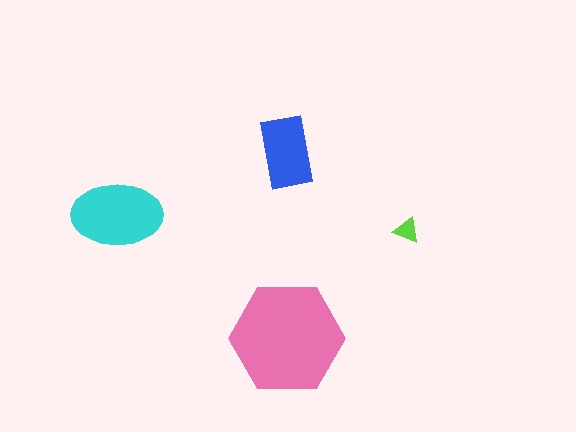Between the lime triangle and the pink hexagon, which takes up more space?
The pink hexagon.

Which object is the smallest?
The lime triangle.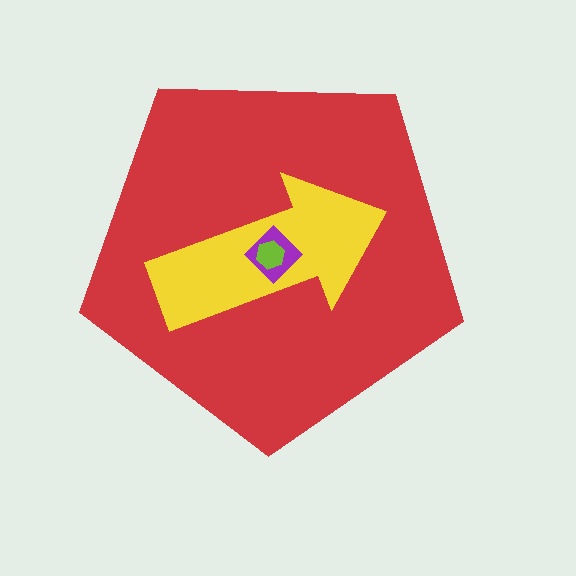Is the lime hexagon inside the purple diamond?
Yes.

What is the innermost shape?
The lime hexagon.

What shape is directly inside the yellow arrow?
The purple diamond.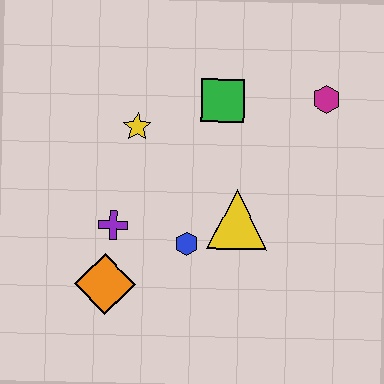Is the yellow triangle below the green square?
Yes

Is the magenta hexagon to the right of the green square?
Yes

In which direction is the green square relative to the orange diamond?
The green square is above the orange diamond.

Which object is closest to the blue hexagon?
The yellow triangle is closest to the blue hexagon.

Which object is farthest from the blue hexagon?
The magenta hexagon is farthest from the blue hexagon.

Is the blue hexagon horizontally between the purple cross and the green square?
Yes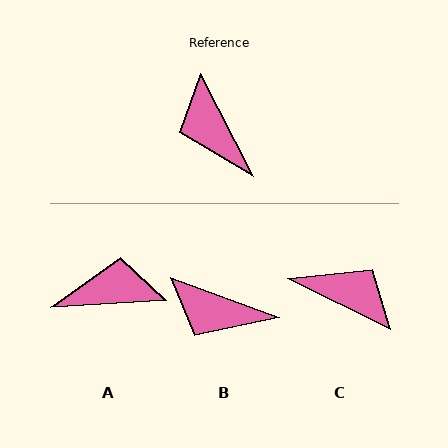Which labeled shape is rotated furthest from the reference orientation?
C, about 143 degrees away.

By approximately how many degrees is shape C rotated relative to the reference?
Approximately 143 degrees clockwise.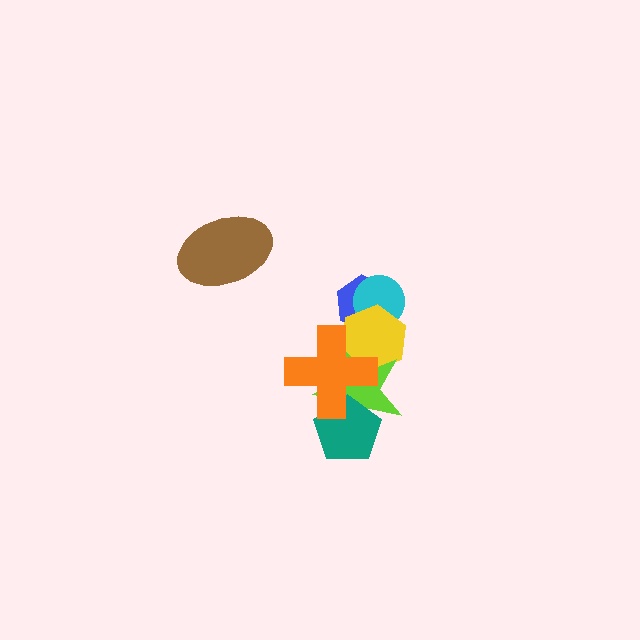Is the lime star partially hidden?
Yes, it is partially covered by another shape.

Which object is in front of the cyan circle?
The yellow hexagon is in front of the cyan circle.